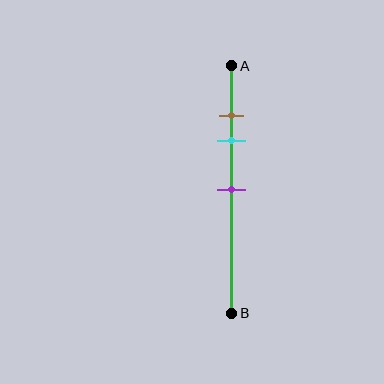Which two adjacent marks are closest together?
The brown and cyan marks are the closest adjacent pair.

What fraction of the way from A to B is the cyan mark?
The cyan mark is approximately 30% (0.3) of the way from A to B.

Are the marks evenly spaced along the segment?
No, the marks are not evenly spaced.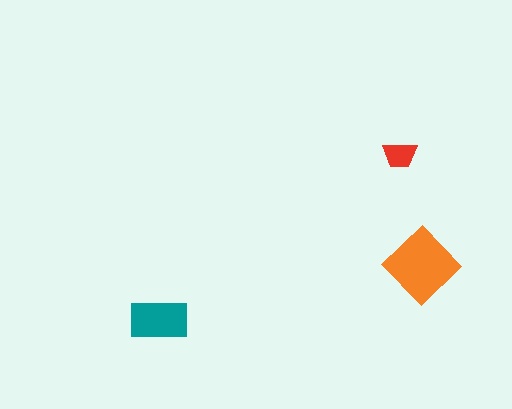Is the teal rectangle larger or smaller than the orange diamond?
Smaller.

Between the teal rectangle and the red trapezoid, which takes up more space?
The teal rectangle.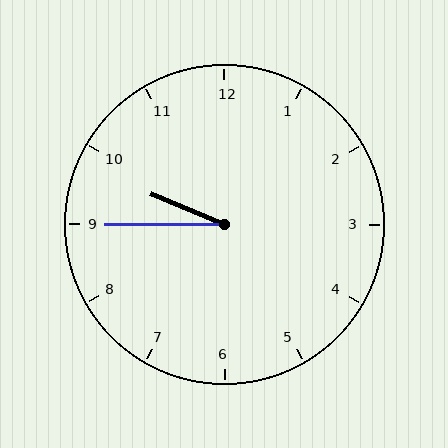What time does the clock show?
9:45.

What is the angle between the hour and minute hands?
Approximately 22 degrees.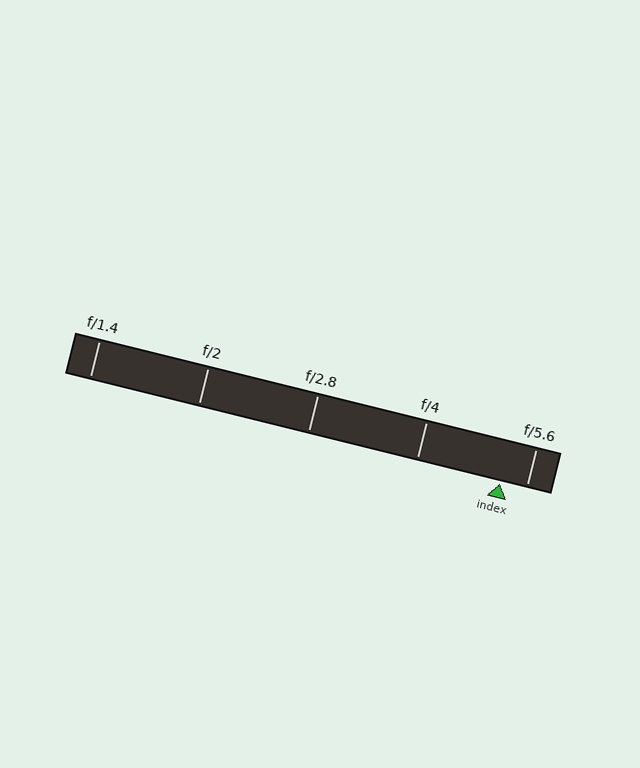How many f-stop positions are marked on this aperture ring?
There are 5 f-stop positions marked.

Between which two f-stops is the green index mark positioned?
The index mark is between f/4 and f/5.6.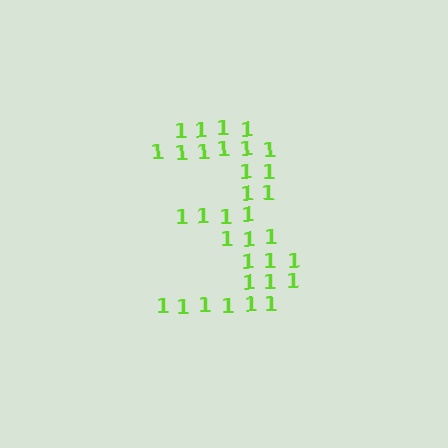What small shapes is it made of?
It is made of small digit 1's.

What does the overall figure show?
The overall figure shows the digit 3.